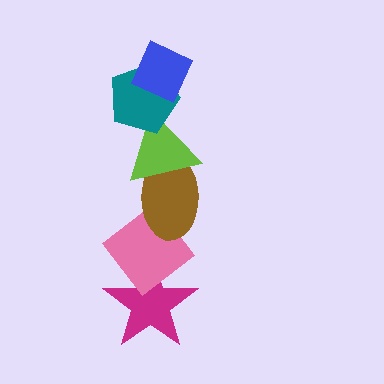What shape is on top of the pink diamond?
The brown ellipse is on top of the pink diamond.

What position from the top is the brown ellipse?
The brown ellipse is 4th from the top.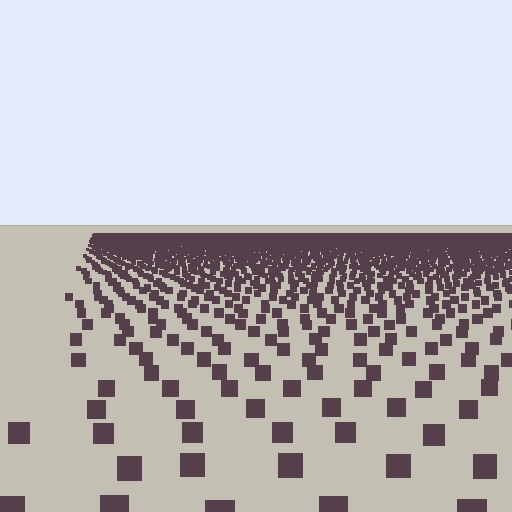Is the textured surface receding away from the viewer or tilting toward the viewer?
The surface is receding away from the viewer. Texture elements get smaller and denser toward the top.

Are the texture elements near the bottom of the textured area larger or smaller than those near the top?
Larger. Near the bottom, elements are closer to the viewer and appear at a bigger on-screen size.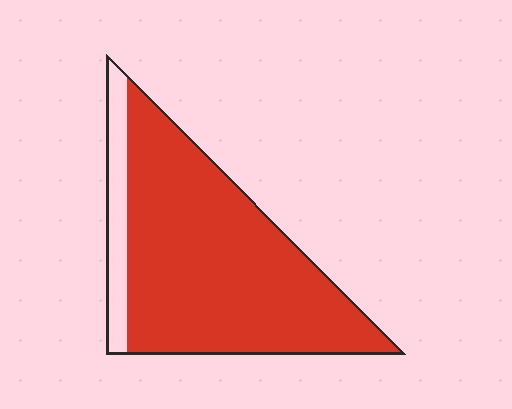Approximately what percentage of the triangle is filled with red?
Approximately 85%.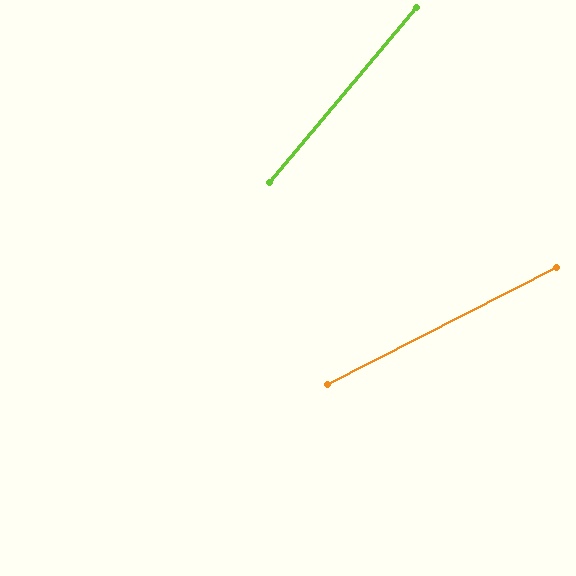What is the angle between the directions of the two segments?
Approximately 23 degrees.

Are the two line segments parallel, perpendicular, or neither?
Neither parallel nor perpendicular — they differ by about 23°.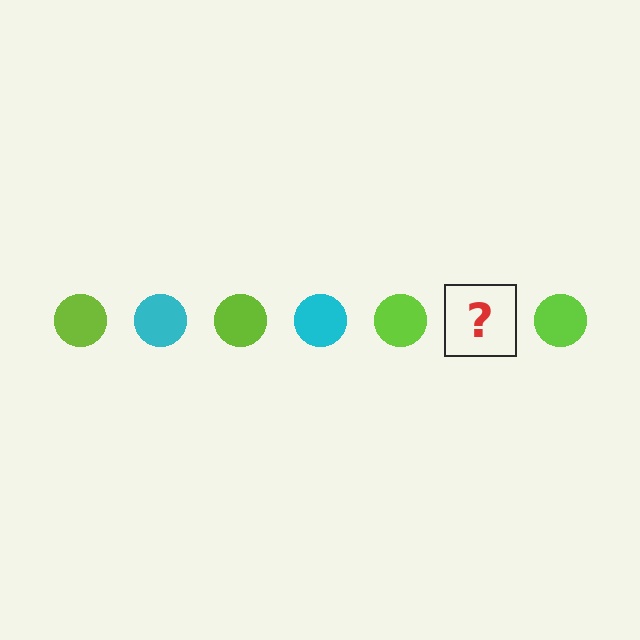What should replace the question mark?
The question mark should be replaced with a cyan circle.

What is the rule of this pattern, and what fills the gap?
The rule is that the pattern cycles through lime, cyan circles. The gap should be filled with a cyan circle.